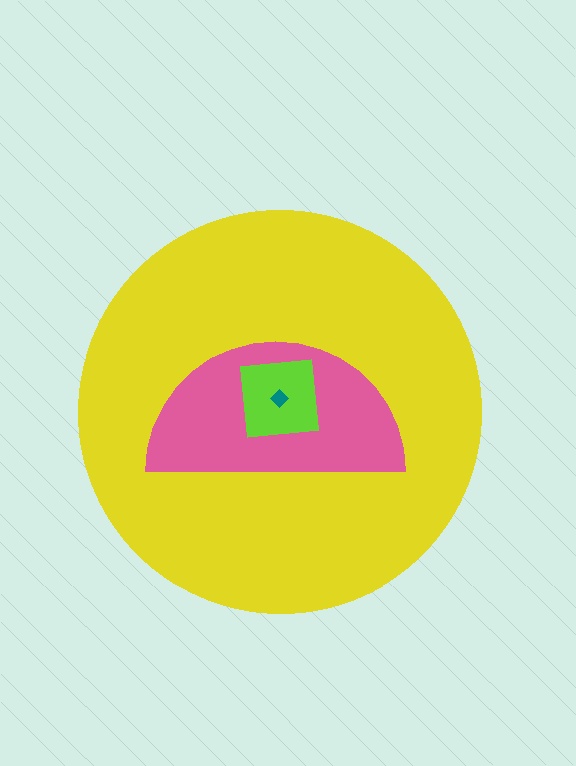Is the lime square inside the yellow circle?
Yes.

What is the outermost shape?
The yellow circle.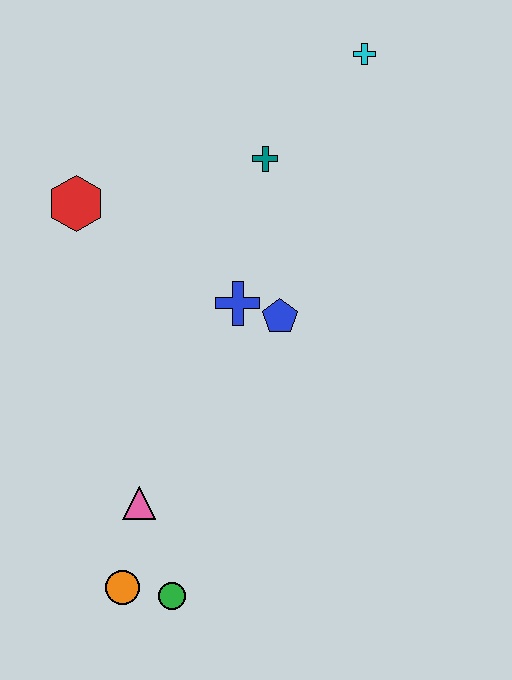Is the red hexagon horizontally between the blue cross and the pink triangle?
No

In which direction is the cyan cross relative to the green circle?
The cyan cross is above the green circle.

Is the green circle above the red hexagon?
No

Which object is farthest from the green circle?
The cyan cross is farthest from the green circle.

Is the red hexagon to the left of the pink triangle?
Yes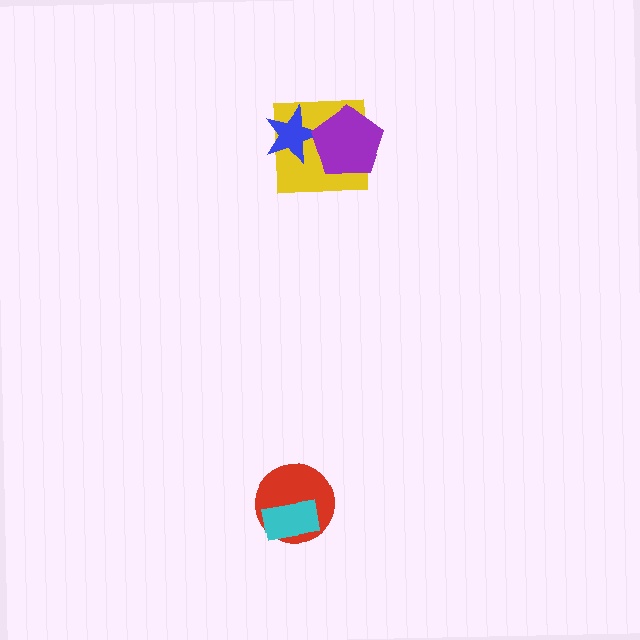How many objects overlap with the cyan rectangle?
1 object overlaps with the cyan rectangle.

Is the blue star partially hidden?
Yes, it is partially covered by another shape.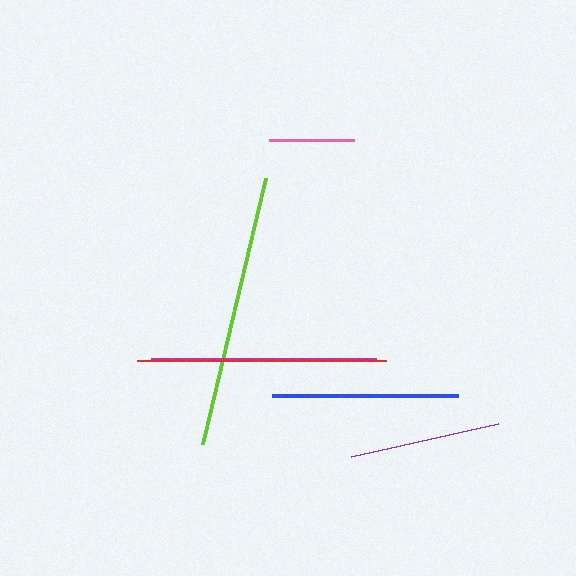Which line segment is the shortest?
The pink line is the shortest at approximately 85 pixels.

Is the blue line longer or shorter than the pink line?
The blue line is longer than the pink line.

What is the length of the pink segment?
The pink segment is approximately 85 pixels long.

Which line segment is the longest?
The lime line is the longest at approximately 274 pixels.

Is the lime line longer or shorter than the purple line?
The lime line is longer than the purple line.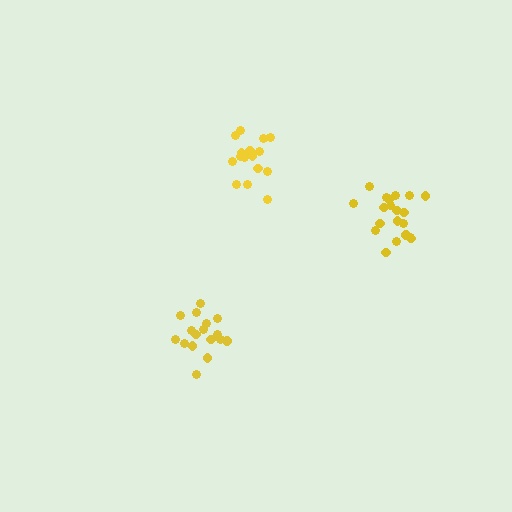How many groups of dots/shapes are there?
There are 3 groups.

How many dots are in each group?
Group 1: 16 dots, Group 2: 17 dots, Group 3: 20 dots (53 total).